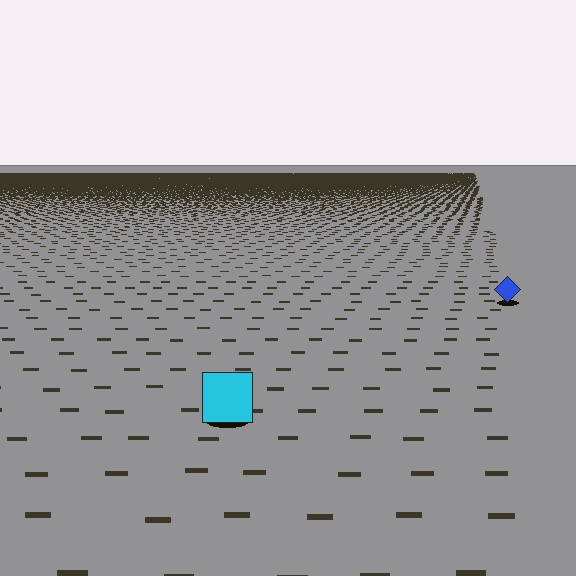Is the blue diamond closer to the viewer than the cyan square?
No. The cyan square is closer — you can tell from the texture gradient: the ground texture is coarser near it.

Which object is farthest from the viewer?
The blue diamond is farthest from the viewer. It appears smaller and the ground texture around it is denser.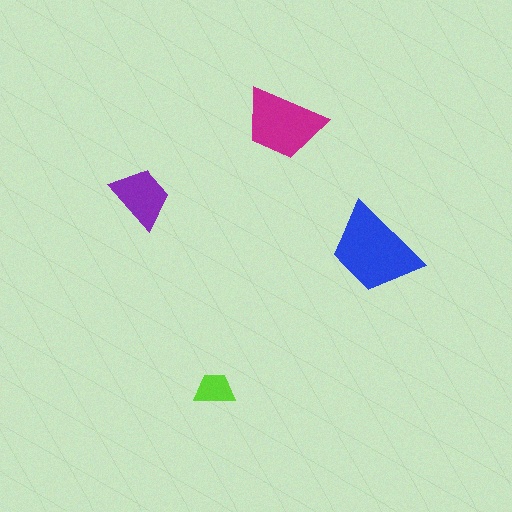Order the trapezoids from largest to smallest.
the blue one, the magenta one, the purple one, the lime one.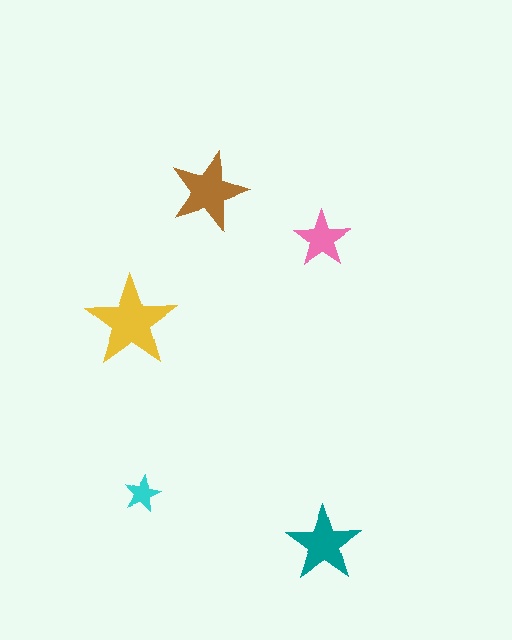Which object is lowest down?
The teal star is bottommost.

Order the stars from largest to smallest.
the yellow one, the brown one, the teal one, the pink one, the cyan one.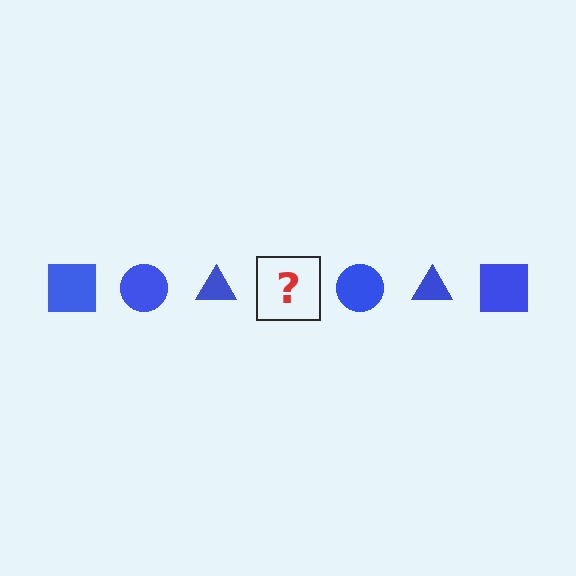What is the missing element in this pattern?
The missing element is a blue square.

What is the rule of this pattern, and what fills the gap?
The rule is that the pattern cycles through square, circle, triangle shapes in blue. The gap should be filled with a blue square.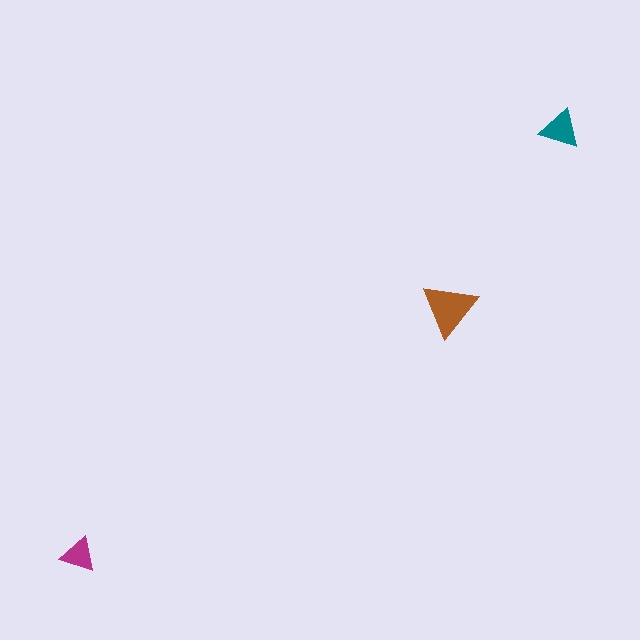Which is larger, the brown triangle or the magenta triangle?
The brown one.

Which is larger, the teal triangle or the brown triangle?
The brown one.